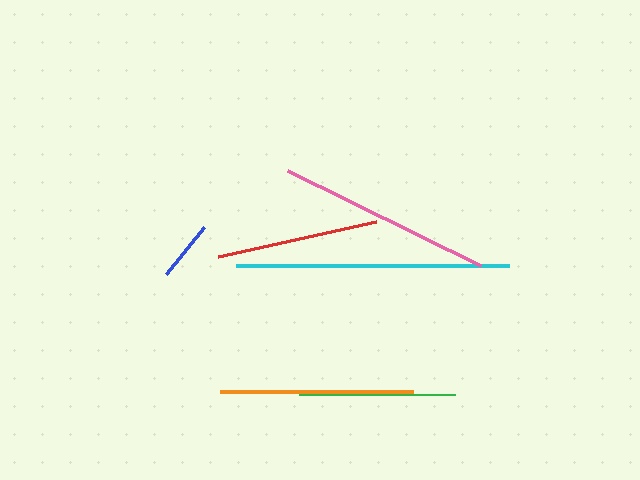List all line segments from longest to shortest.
From longest to shortest: cyan, pink, orange, red, green, blue.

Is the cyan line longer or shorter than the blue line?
The cyan line is longer than the blue line.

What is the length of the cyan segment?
The cyan segment is approximately 273 pixels long.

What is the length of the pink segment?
The pink segment is approximately 215 pixels long.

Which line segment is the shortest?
The blue line is the shortest at approximately 61 pixels.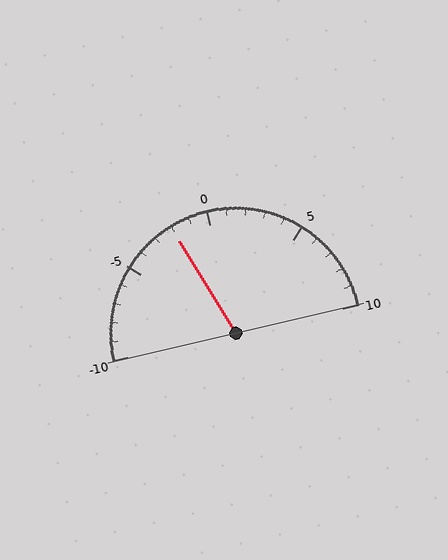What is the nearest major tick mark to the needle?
The nearest major tick mark is 0.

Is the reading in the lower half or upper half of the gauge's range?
The reading is in the lower half of the range (-10 to 10).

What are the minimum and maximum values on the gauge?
The gauge ranges from -10 to 10.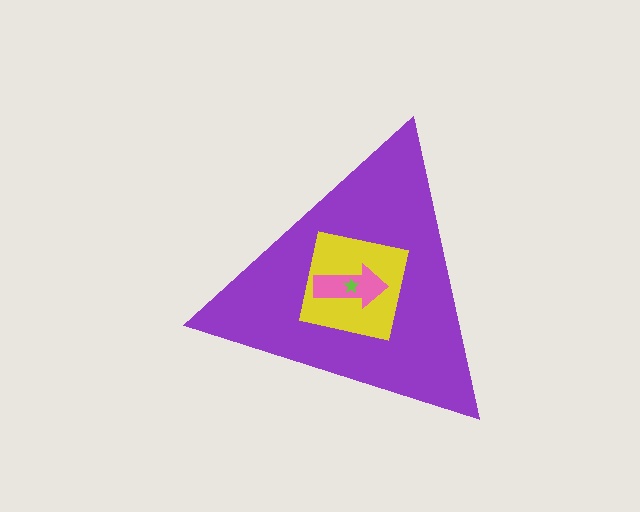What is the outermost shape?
The purple triangle.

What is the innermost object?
The lime star.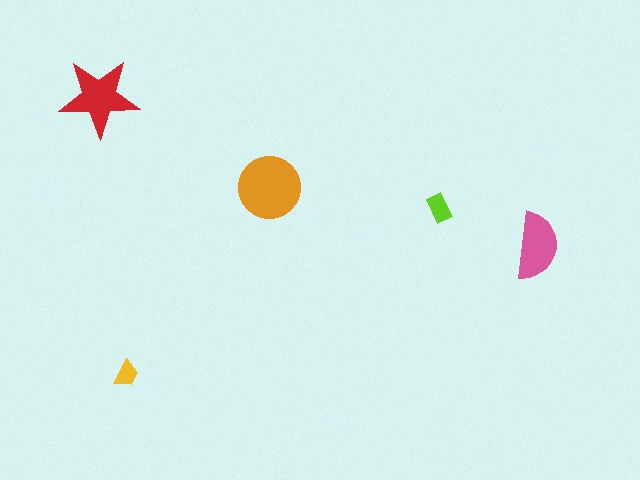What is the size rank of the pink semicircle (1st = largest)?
3rd.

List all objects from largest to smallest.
The orange circle, the red star, the pink semicircle, the lime rectangle, the yellow trapezoid.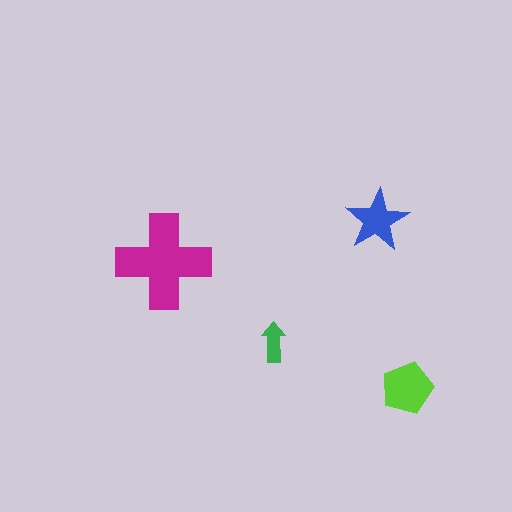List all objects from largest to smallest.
The magenta cross, the lime pentagon, the blue star, the green arrow.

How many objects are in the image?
There are 4 objects in the image.